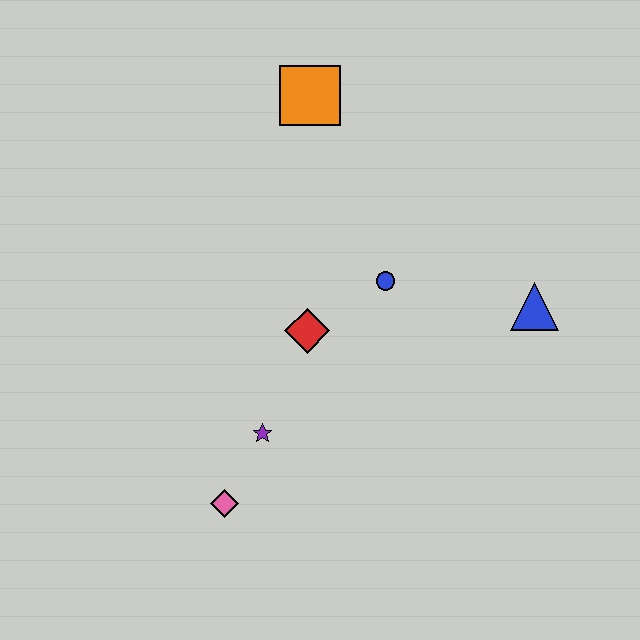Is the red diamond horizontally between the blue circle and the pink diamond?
Yes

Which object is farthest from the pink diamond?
The orange square is farthest from the pink diamond.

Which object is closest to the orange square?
The blue circle is closest to the orange square.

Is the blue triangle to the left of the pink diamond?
No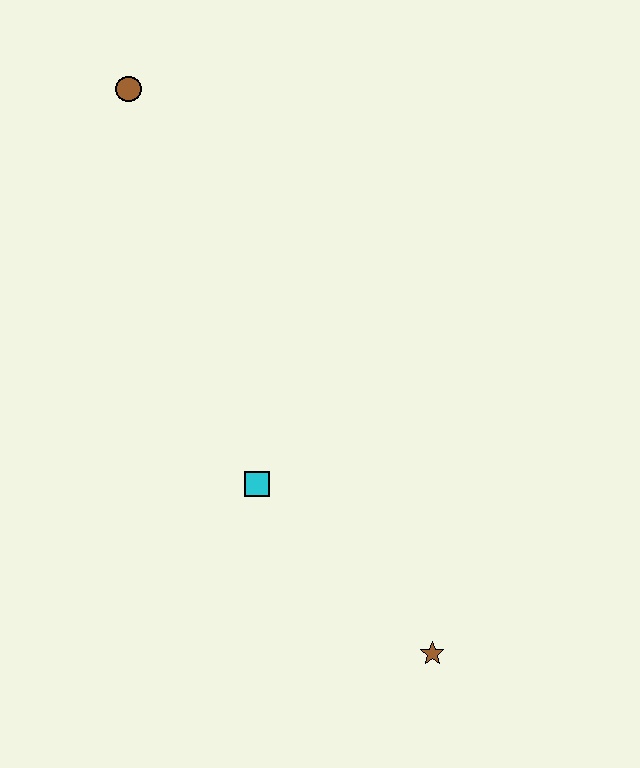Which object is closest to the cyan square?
The brown star is closest to the cyan square.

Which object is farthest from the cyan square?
The brown circle is farthest from the cyan square.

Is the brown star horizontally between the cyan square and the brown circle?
No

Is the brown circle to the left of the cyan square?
Yes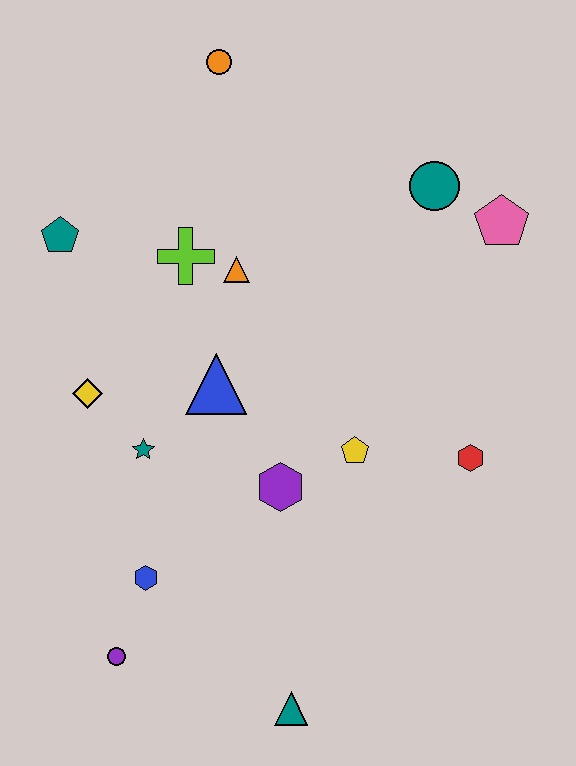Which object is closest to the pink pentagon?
The teal circle is closest to the pink pentagon.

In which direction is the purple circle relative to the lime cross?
The purple circle is below the lime cross.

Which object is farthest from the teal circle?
The purple circle is farthest from the teal circle.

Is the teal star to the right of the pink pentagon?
No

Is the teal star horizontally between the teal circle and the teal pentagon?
Yes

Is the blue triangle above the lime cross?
No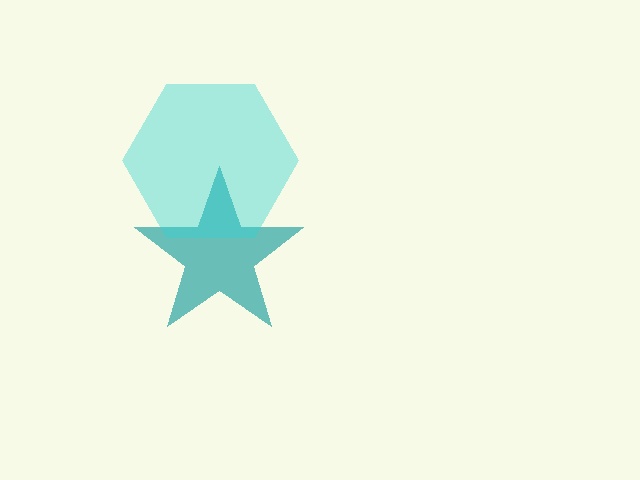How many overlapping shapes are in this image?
There are 2 overlapping shapes in the image.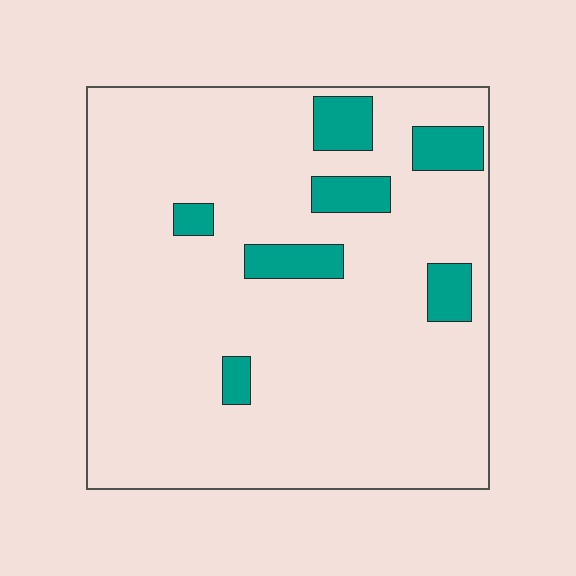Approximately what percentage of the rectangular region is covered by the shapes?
Approximately 10%.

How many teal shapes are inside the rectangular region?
7.